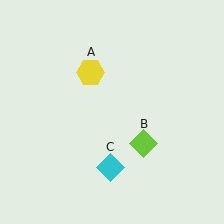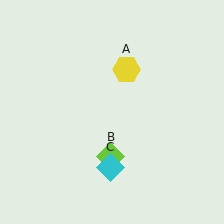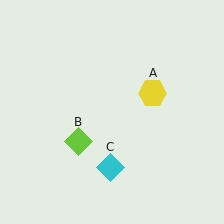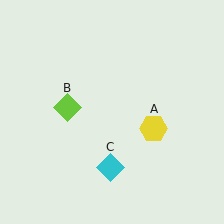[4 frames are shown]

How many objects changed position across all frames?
2 objects changed position: yellow hexagon (object A), lime diamond (object B).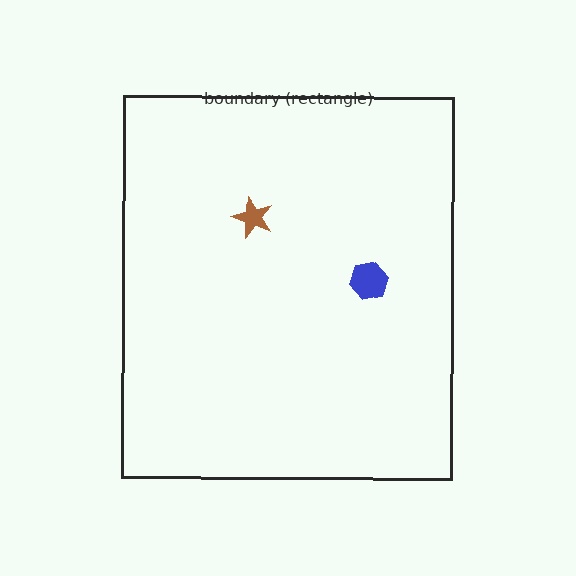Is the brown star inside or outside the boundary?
Inside.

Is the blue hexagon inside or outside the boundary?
Inside.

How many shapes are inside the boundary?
2 inside, 0 outside.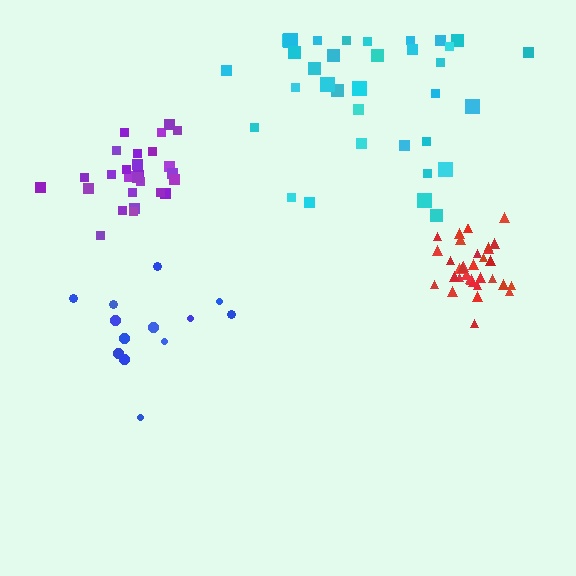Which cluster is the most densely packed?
Red.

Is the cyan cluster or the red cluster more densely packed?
Red.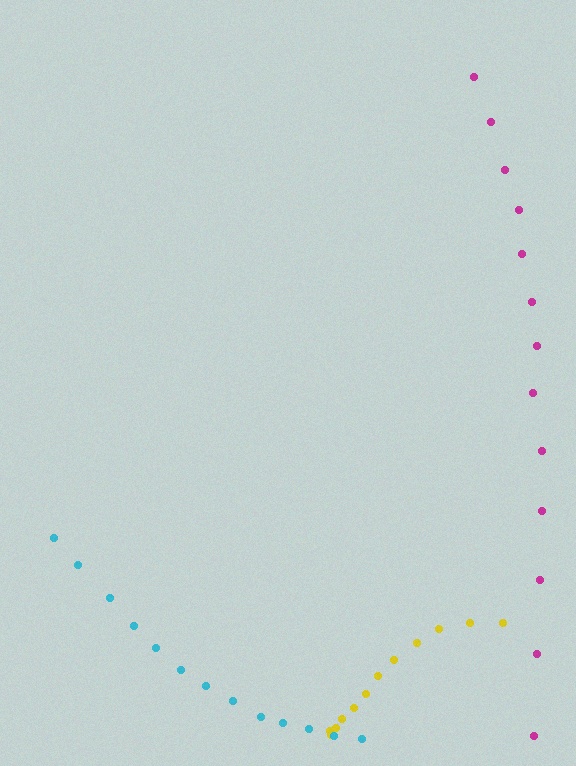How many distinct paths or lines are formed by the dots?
There are 3 distinct paths.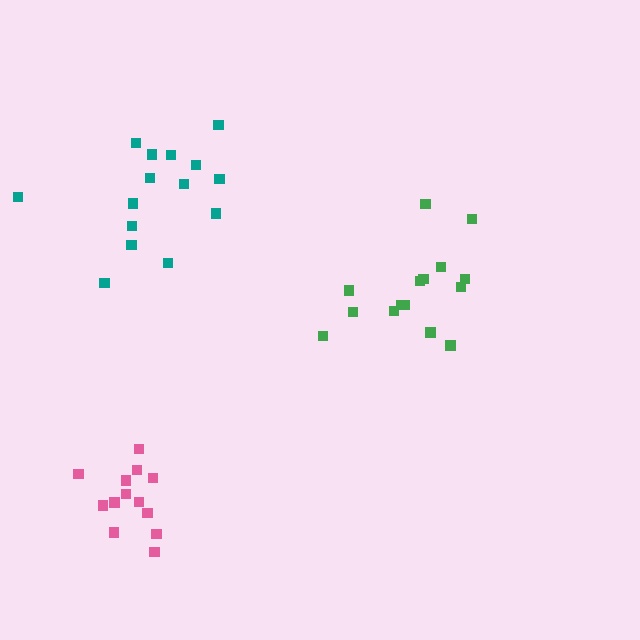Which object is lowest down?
The pink cluster is bottommost.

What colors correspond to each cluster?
The clusters are colored: teal, green, pink.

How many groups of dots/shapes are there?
There are 3 groups.